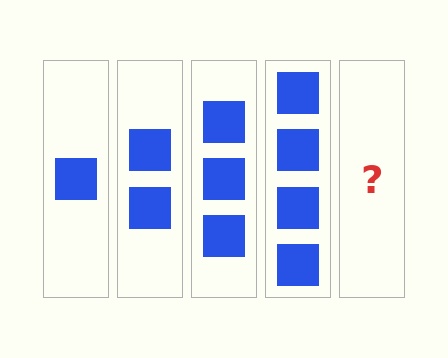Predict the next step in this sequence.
The next step is 5 squares.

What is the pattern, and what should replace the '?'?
The pattern is that each step adds one more square. The '?' should be 5 squares.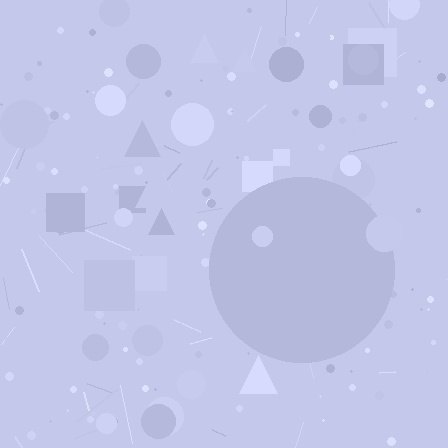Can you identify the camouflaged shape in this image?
The camouflaged shape is a circle.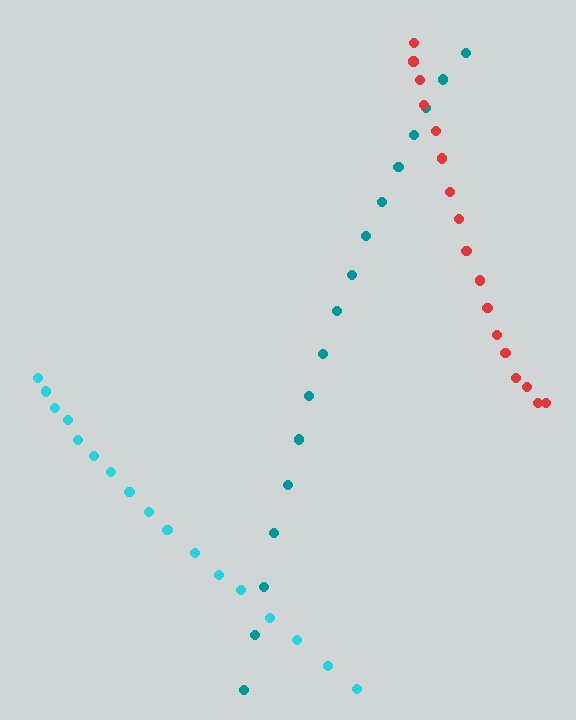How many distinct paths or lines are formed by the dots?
There are 3 distinct paths.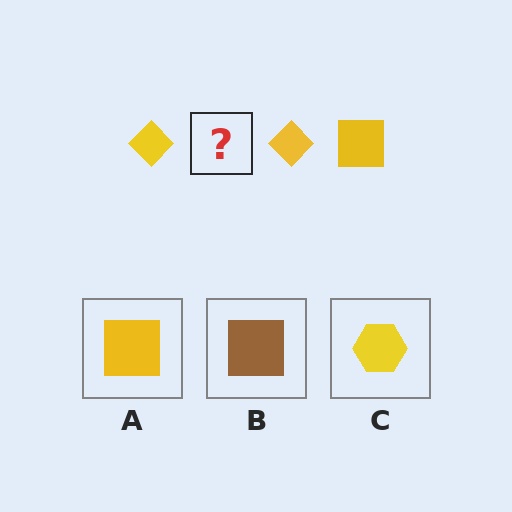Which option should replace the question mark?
Option A.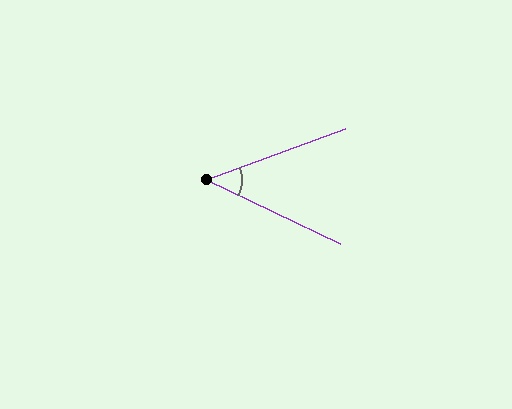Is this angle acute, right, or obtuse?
It is acute.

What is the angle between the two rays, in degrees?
Approximately 46 degrees.